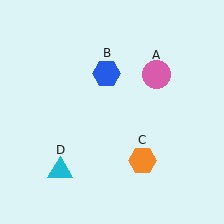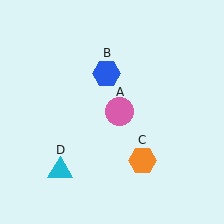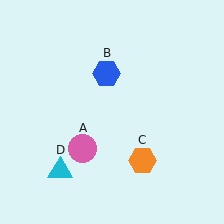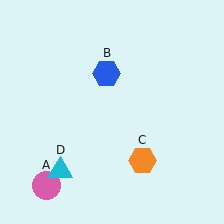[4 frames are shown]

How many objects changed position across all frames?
1 object changed position: pink circle (object A).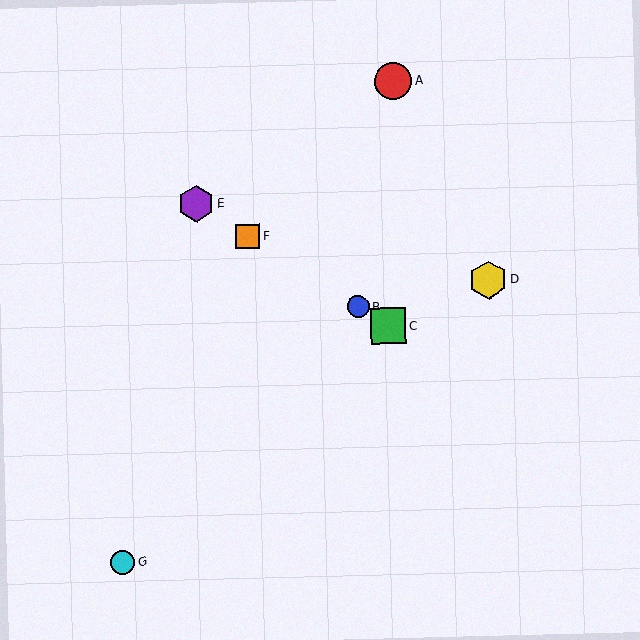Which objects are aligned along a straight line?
Objects B, C, E, F are aligned along a straight line.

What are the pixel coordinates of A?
Object A is at (393, 81).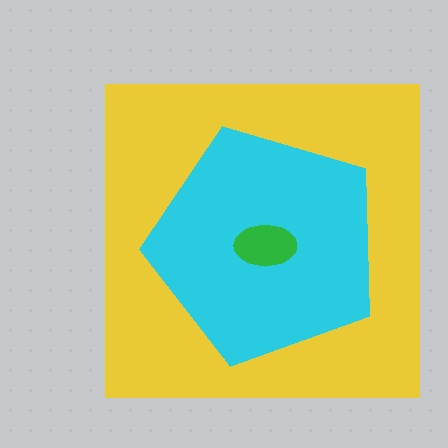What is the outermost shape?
The yellow square.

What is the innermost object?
The green ellipse.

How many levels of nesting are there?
3.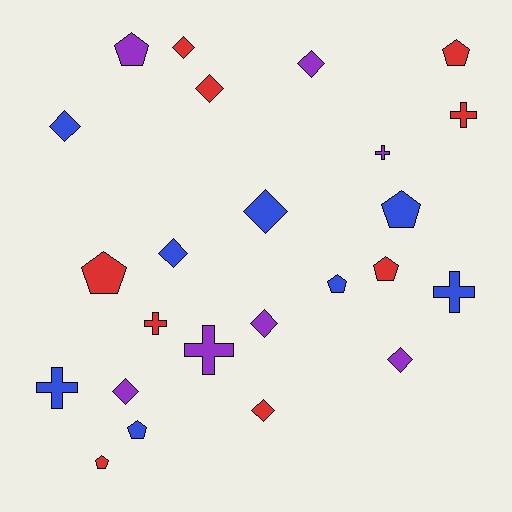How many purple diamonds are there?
There are 4 purple diamonds.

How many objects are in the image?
There are 24 objects.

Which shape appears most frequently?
Diamond, with 10 objects.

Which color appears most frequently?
Red, with 9 objects.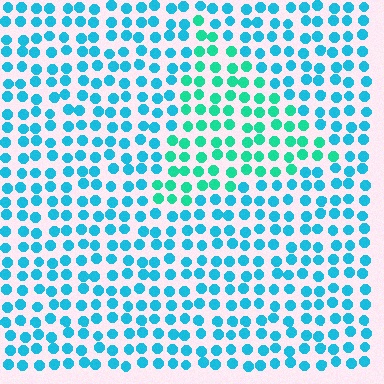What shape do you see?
I see a triangle.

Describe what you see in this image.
The image is filled with small cyan elements in a uniform arrangement. A triangle-shaped region is visible where the elements are tinted to a slightly different hue, forming a subtle color boundary.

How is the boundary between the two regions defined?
The boundary is defined purely by a slight shift in hue (about 31 degrees). Spacing, size, and orientation are identical on both sides.